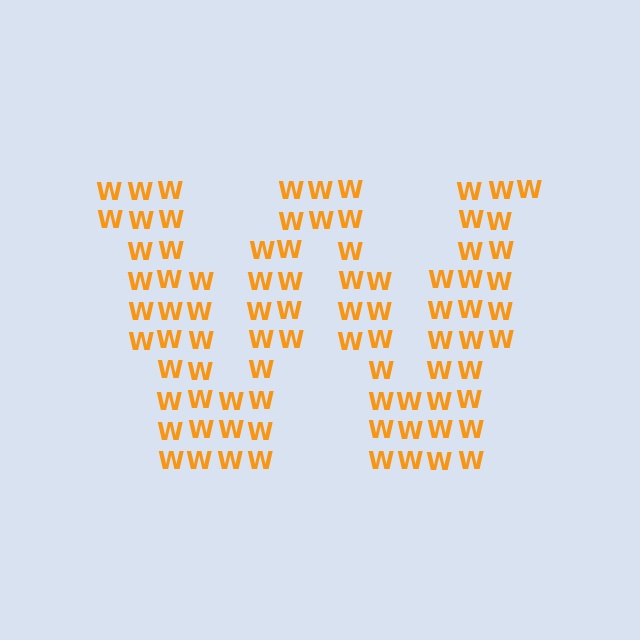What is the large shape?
The large shape is the letter W.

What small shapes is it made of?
It is made of small letter W's.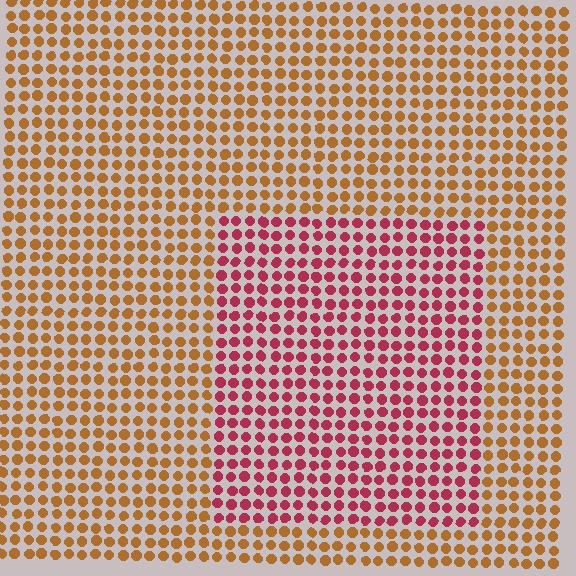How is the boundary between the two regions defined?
The boundary is defined purely by a slight shift in hue (about 47 degrees). Spacing, size, and orientation are identical on both sides.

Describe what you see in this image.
The image is filled with small brown elements in a uniform arrangement. A rectangle-shaped region is visible where the elements are tinted to a slightly different hue, forming a subtle color boundary.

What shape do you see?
I see a rectangle.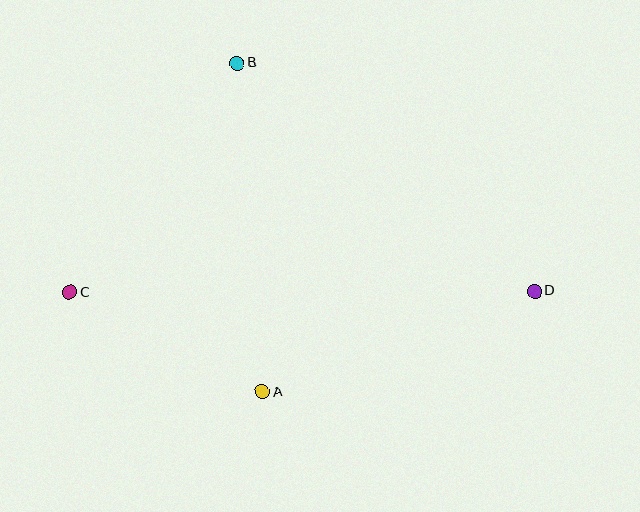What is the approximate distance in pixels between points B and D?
The distance between B and D is approximately 375 pixels.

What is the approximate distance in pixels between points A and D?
The distance between A and D is approximately 290 pixels.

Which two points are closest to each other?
Points A and C are closest to each other.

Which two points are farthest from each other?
Points C and D are farthest from each other.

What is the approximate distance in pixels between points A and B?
The distance between A and B is approximately 330 pixels.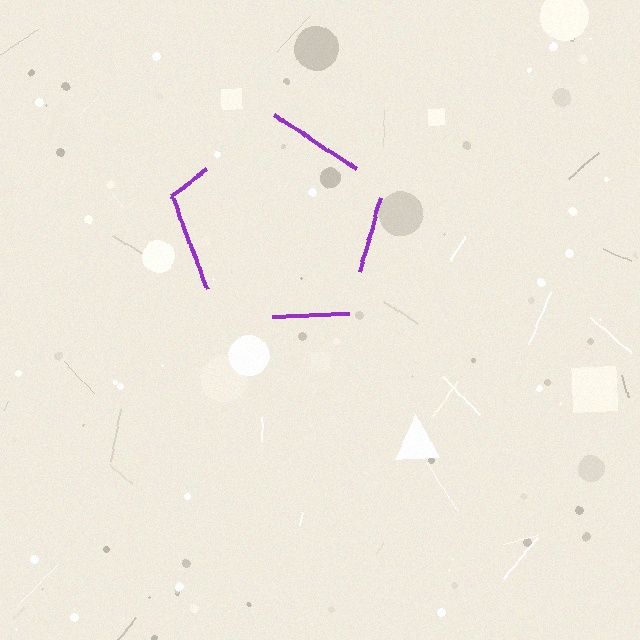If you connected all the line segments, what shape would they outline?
They would outline a pentagon.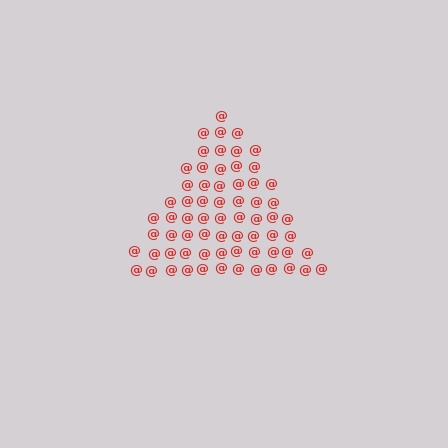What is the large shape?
The large shape is a triangle.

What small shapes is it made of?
It is made of small at signs.